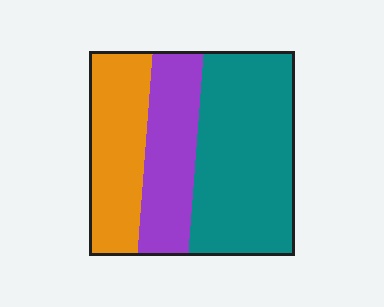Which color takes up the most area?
Teal, at roughly 50%.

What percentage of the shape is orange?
Orange covers around 25% of the shape.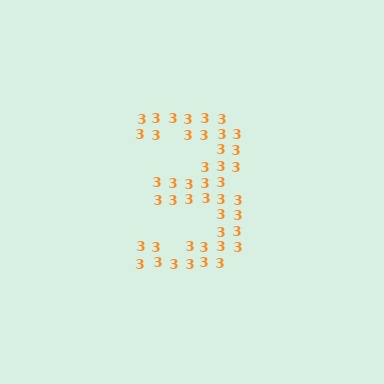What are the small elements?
The small elements are digit 3's.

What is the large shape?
The large shape is the digit 3.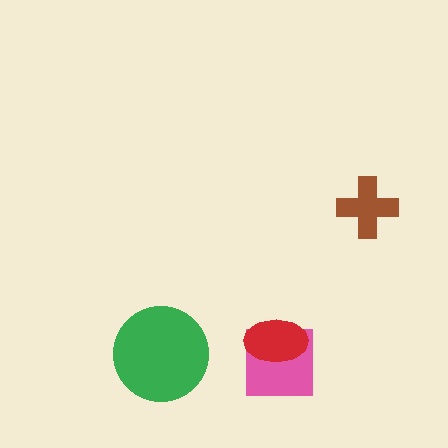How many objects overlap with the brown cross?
0 objects overlap with the brown cross.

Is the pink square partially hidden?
Yes, it is partially covered by another shape.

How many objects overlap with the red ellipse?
1 object overlaps with the red ellipse.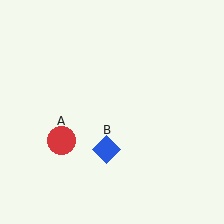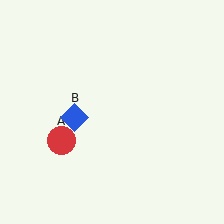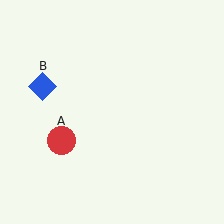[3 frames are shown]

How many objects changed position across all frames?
1 object changed position: blue diamond (object B).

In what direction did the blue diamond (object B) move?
The blue diamond (object B) moved up and to the left.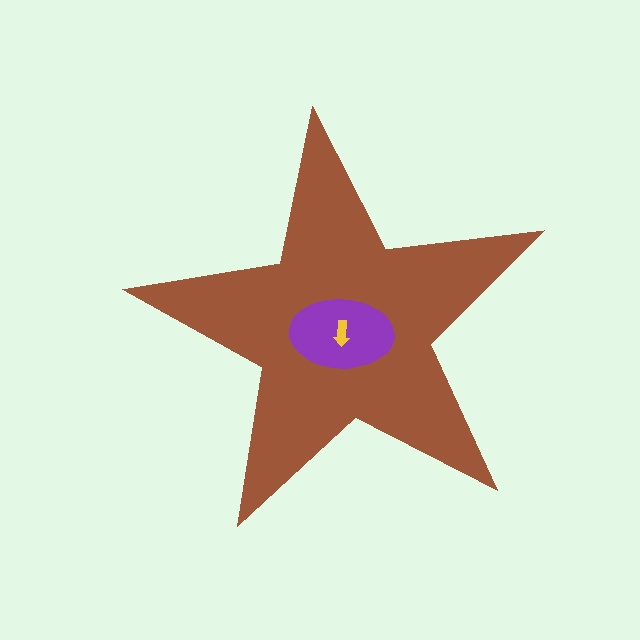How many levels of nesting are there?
3.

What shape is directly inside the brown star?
The purple ellipse.